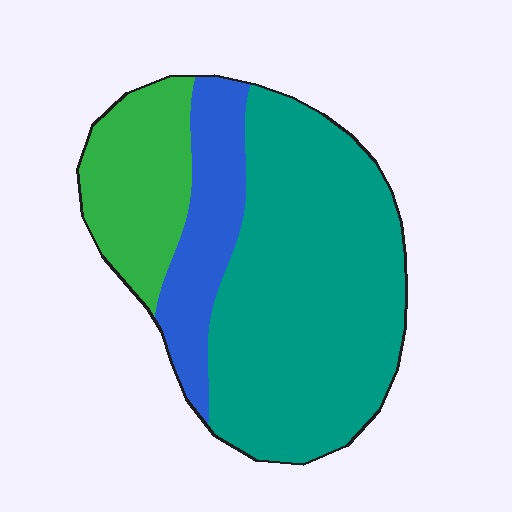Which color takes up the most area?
Teal, at roughly 60%.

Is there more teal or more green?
Teal.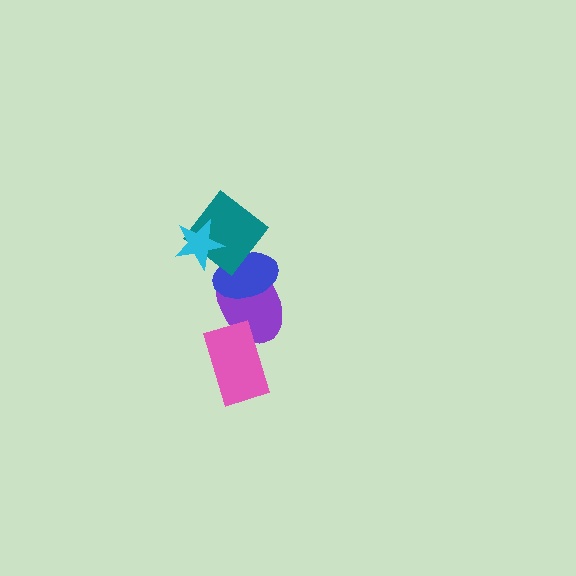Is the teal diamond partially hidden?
Yes, it is partially covered by another shape.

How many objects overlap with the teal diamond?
3 objects overlap with the teal diamond.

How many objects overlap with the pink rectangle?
1 object overlaps with the pink rectangle.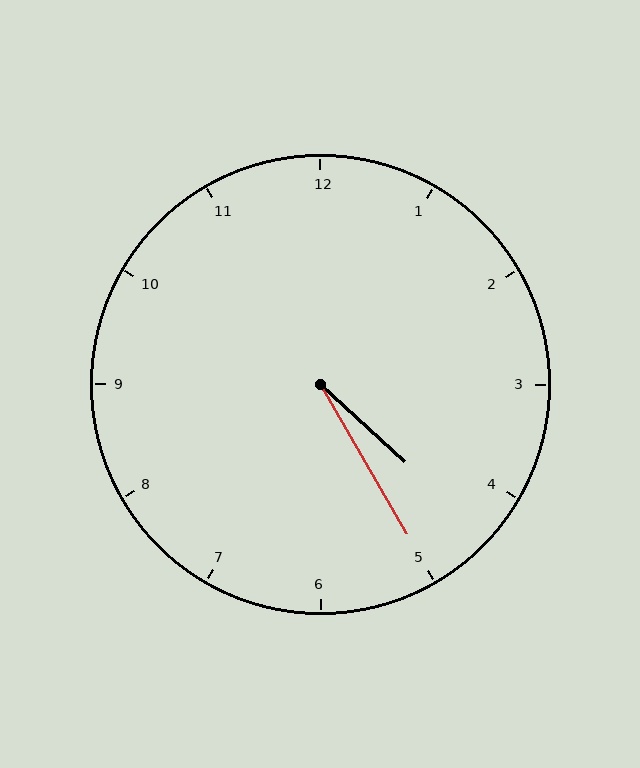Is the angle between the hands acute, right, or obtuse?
It is acute.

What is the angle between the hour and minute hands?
Approximately 18 degrees.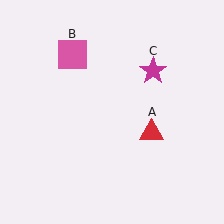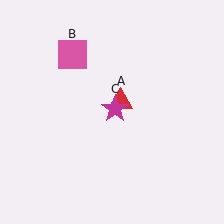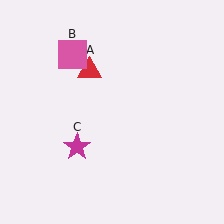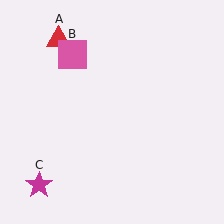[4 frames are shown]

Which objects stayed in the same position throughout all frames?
Pink square (object B) remained stationary.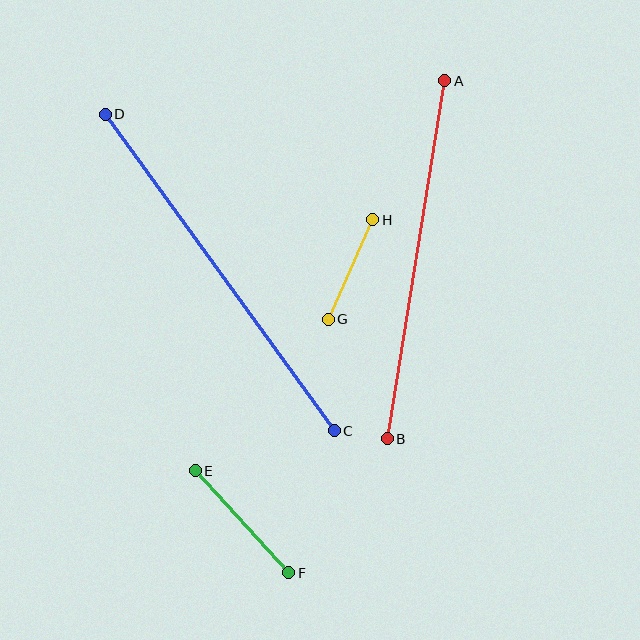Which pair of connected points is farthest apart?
Points C and D are farthest apart.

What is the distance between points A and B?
The distance is approximately 363 pixels.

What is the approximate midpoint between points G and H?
The midpoint is at approximately (351, 270) pixels.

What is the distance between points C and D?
The distance is approximately 391 pixels.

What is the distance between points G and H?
The distance is approximately 109 pixels.